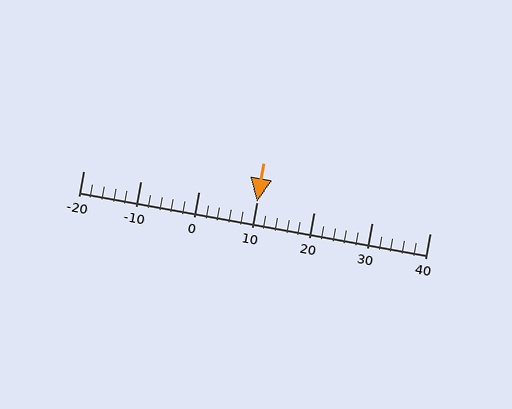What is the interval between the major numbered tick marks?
The major tick marks are spaced 10 units apart.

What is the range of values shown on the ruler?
The ruler shows values from -20 to 40.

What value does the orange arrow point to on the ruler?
The orange arrow points to approximately 10.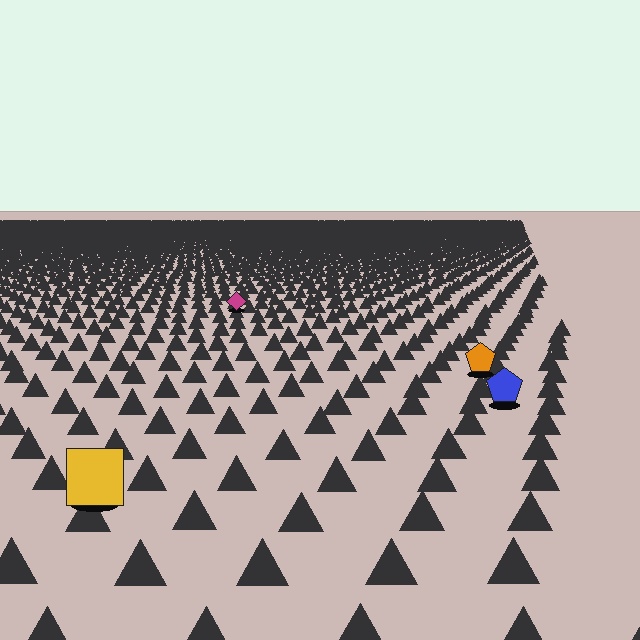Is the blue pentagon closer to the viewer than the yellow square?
No. The yellow square is closer — you can tell from the texture gradient: the ground texture is coarser near it.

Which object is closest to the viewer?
The yellow square is closest. The texture marks near it are larger and more spread out.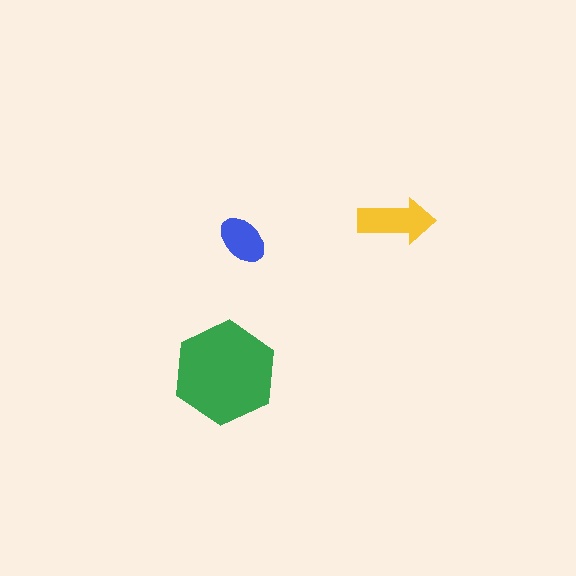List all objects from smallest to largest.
The blue ellipse, the yellow arrow, the green hexagon.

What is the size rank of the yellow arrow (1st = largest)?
2nd.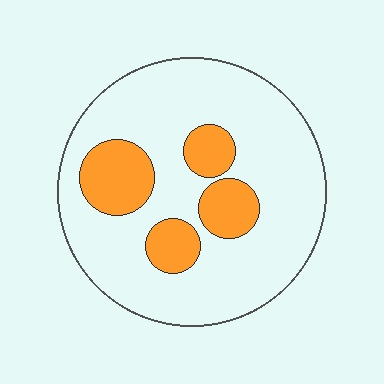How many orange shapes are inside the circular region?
4.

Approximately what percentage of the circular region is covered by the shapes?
Approximately 20%.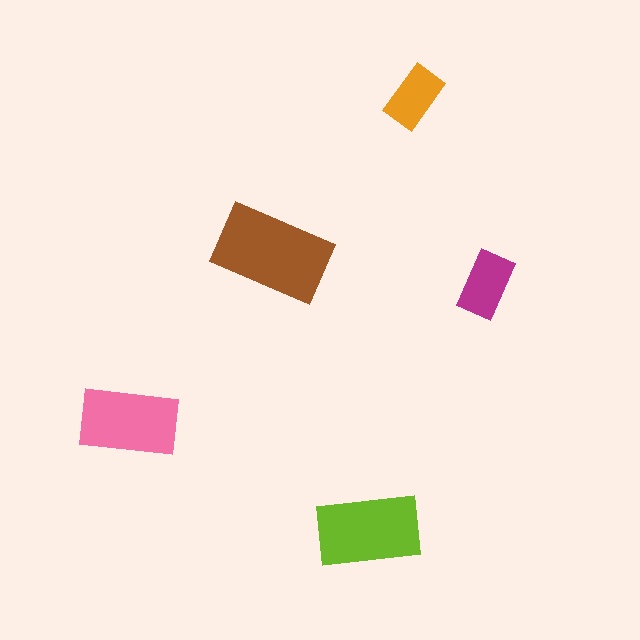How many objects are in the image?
There are 5 objects in the image.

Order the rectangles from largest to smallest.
the brown one, the lime one, the pink one, the magenta one, the orange one.